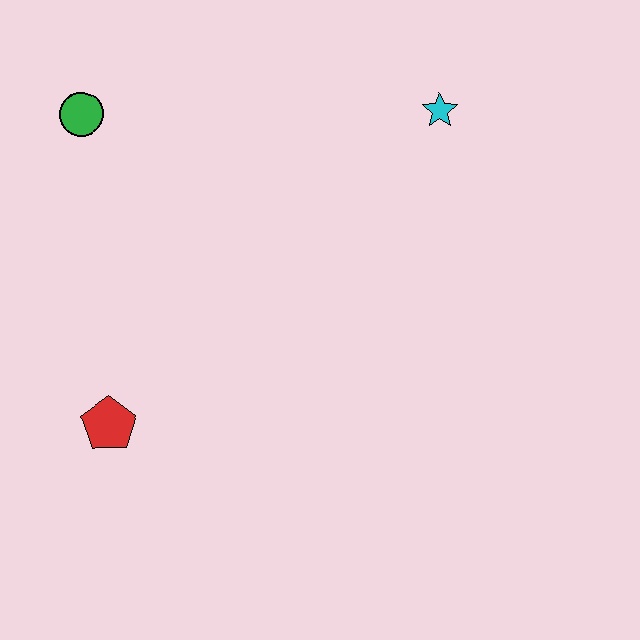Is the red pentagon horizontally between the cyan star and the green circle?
Yes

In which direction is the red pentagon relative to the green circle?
The red pentagon is below the green circle.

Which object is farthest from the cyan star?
The red pentagon is farthest from the cyan star.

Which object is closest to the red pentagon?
The green circle is closest to the red pentagon.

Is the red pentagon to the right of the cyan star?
No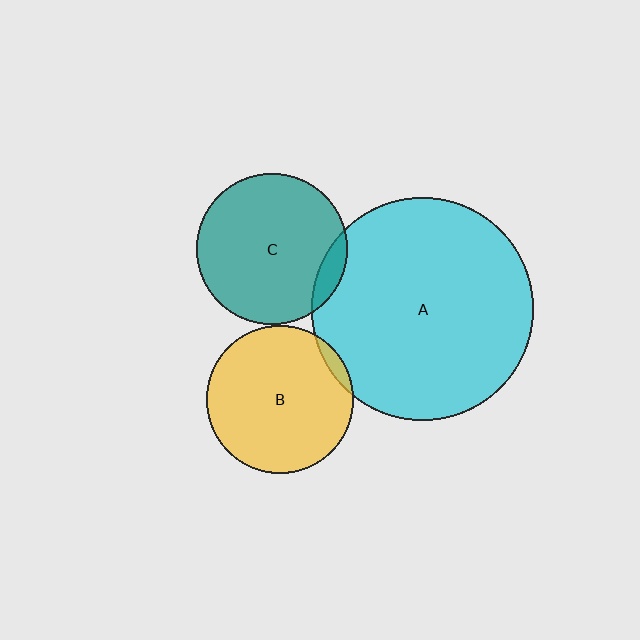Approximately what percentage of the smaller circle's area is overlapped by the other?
Approximately 10%.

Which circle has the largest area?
Circle A (cyan).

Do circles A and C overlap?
Yes.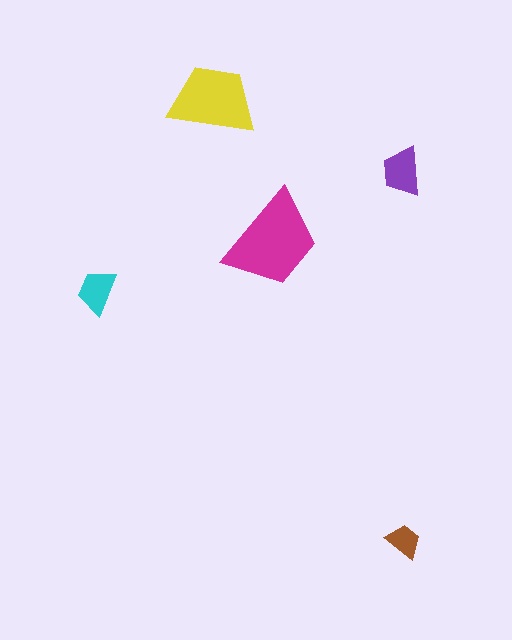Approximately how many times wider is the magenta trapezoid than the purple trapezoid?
About 2 times wider.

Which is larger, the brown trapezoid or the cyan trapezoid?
The cyan one.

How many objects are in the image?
There are 5 objects in the image.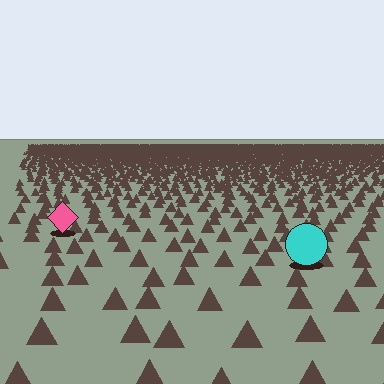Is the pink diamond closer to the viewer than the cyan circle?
No. The cyan circle is closer — you can tell from the texture gradient: the ground texture is coarser near it.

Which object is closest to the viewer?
The cyan circle is closest. The texture marks near it are larger and more spread out.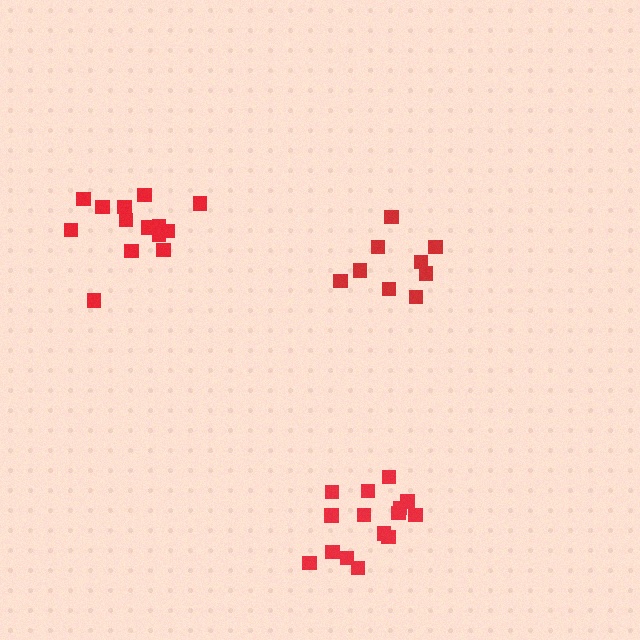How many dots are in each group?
Group 1: 15 dots, Group 2: 9 dots, Group 3: 14 dots (38 total).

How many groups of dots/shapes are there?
There are 3 groups.